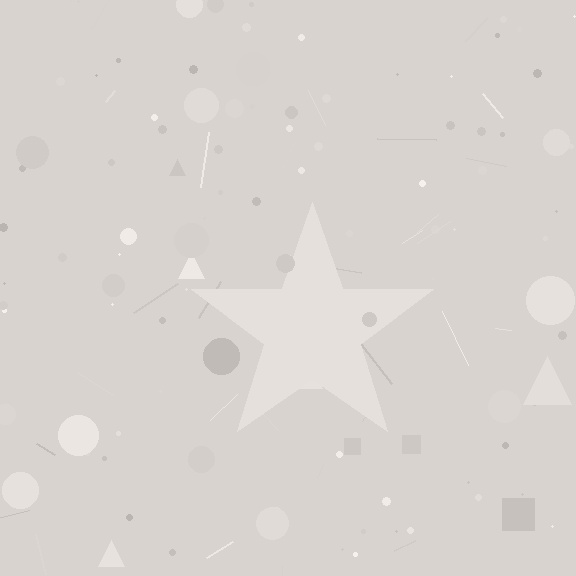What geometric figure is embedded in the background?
A star is embedded in the background.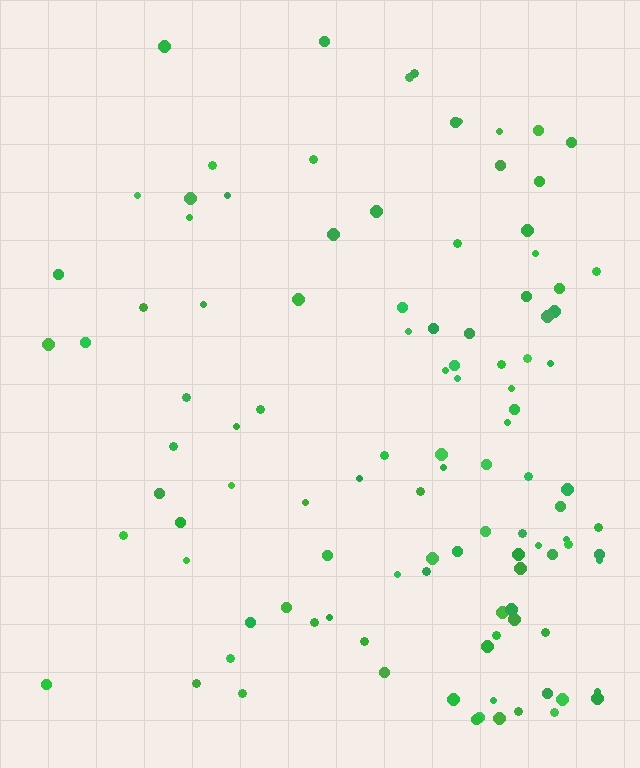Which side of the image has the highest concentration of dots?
The right.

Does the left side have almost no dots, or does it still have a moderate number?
Still a moderate number, just noticeably fewer than the right.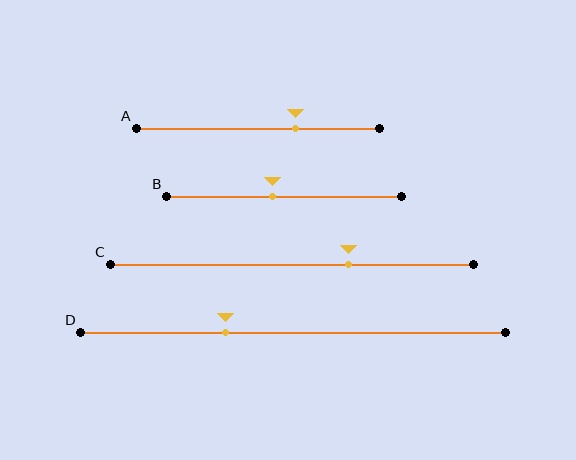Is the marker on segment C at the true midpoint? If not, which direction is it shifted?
No, the marker on segment C is shifted to the right by about 16% of the segment length.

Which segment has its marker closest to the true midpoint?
Segment B has its marker closest to the true midpoint.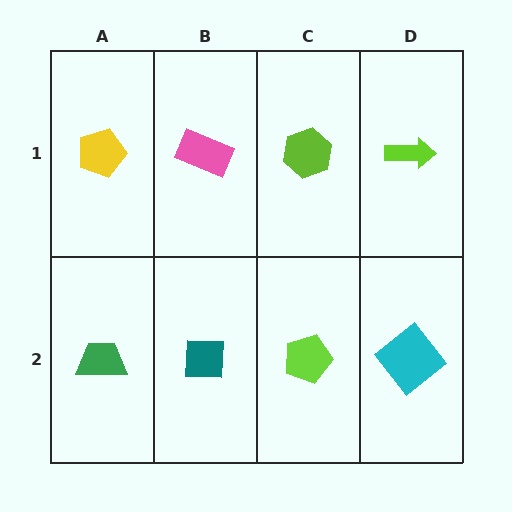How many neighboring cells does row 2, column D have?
2.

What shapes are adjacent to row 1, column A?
A green trapezoid (row 2, column A), a pink rectangle (row 1, column B).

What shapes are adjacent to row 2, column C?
A lime hexagon (row 1, column C), a teal square (row 2, column B), a cyan diamond (row 2, column D).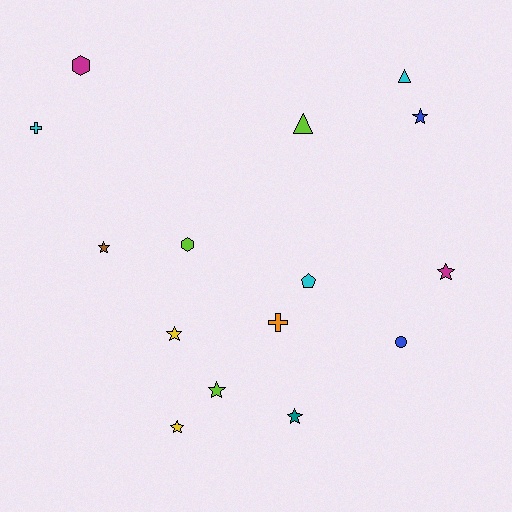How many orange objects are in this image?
There is 1 orange object.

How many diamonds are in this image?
There are no diamonds.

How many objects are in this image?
There are 15 objects.